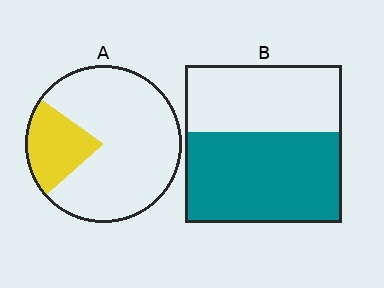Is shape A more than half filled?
No.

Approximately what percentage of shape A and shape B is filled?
A is approximately 20% and B is approximately 60%.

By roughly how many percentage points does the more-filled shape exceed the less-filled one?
By roughly 35 percentage points (B over A).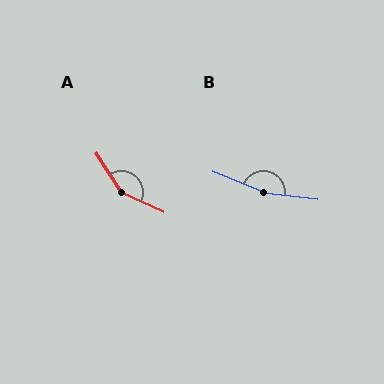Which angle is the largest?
B, at approximately 165 degrees.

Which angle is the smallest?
A, at approximately 149 degrees.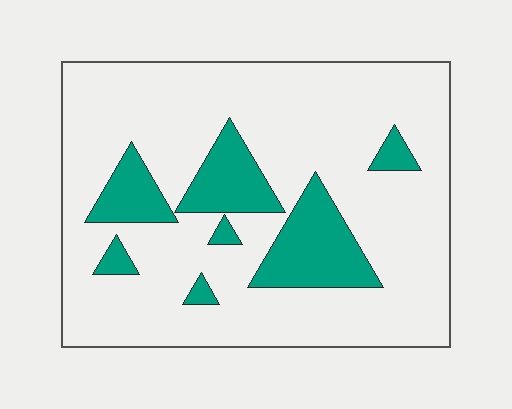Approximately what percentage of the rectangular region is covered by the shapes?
Approximately 20%.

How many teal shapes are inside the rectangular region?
7.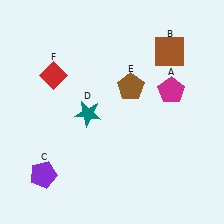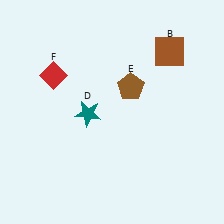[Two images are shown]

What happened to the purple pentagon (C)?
The purple pentagon (C) was removed in Image 2. It was in the bottom-left area of Image 1.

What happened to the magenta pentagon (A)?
The magenta pentagon (A) was removed in Image 2. It was in the top-right area of Image 1.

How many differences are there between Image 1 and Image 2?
There are 2 differences between the two images.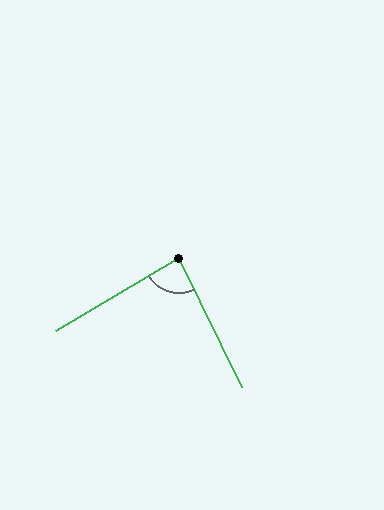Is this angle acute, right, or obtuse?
It is approximately a right angle.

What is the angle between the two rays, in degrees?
Approximately 85 degrees.